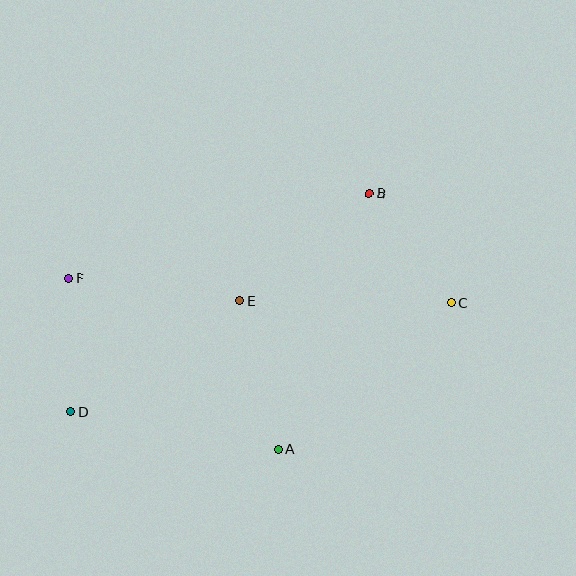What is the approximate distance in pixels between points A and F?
The distance between A and F is approximately 270 pixels.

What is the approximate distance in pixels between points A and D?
The distance between A and D is approximately 211 pixels.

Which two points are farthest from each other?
Points C and D are farthest from each other.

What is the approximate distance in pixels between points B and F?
The distance between B and F is approximately 312 pixels.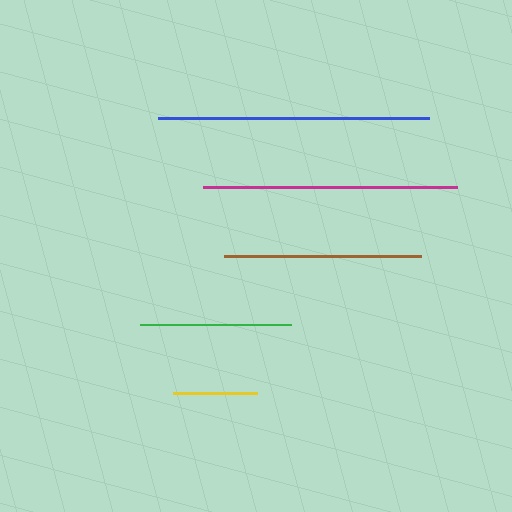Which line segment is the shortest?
The yellow line is the shortest at approximately 85 pixels.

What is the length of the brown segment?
The brown segment is approximately 197 pixels long.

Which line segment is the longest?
The blue line is the longest at approximately 272 pixels.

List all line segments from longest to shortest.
From longest to shortest: blue, magenta, brown, green, yellow.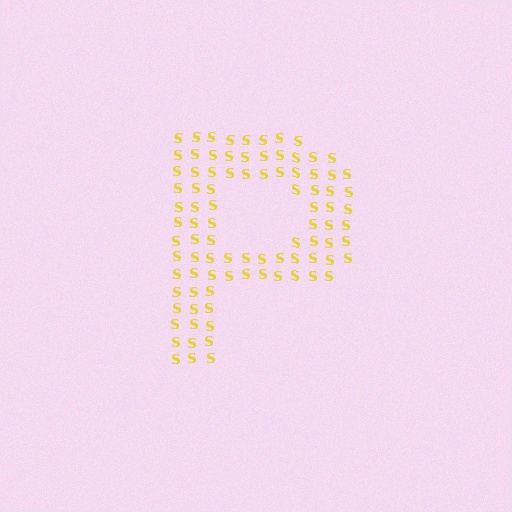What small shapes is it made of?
It is made of small letter S's.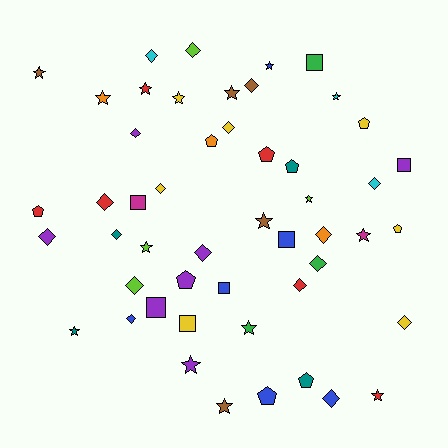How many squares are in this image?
There are 7 squares.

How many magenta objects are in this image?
There are 2 magenta objects.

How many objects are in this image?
There are 50 objects.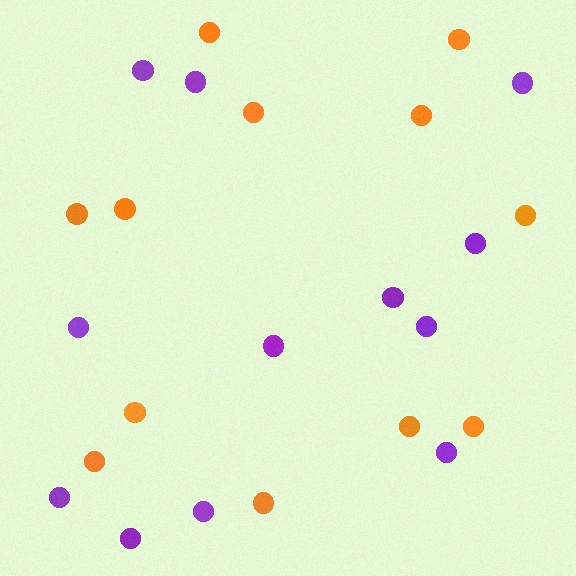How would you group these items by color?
There are 2 groups: one group of purple circles (12) and one group of orange circles (12).